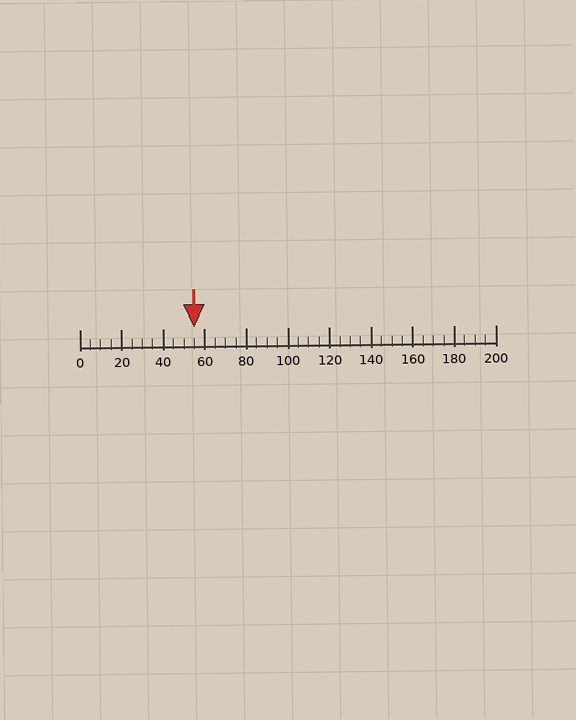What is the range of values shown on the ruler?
The ruler shows values from 0 to 200.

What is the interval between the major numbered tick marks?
The major tick marks are spaced 20 units apart.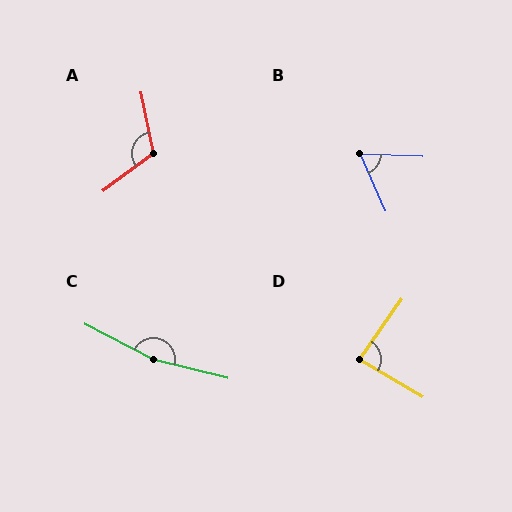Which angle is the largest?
C, at approximately 167 degrees.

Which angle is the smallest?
B, at approximately 64 degrees.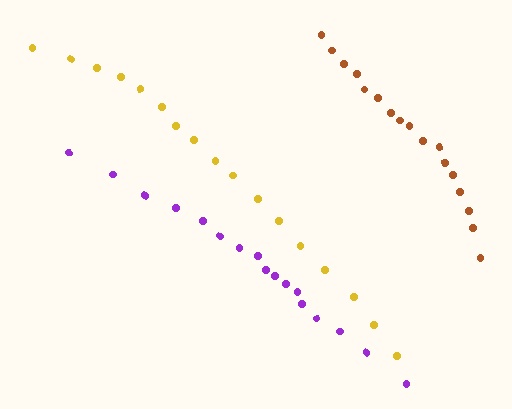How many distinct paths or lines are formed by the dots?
There are 3 distinct paths.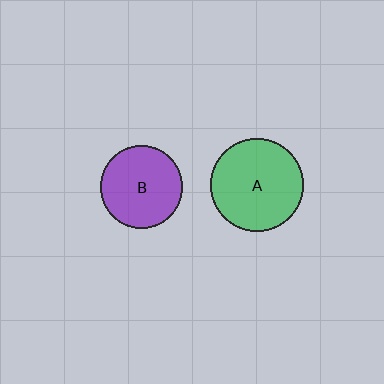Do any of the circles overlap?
No, none of the circles overlap.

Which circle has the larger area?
Circle A (green).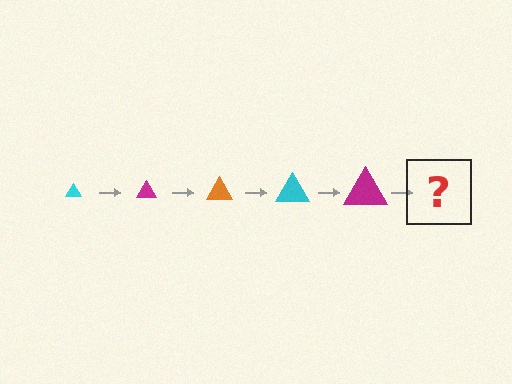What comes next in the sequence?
The next element should be an orange triangle, larger than the previous one.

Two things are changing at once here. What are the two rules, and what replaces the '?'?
The two rules are that the triangle grows larger each step and the color cycles through cyan, magenta, and orange. The '?' should be an orange triangle, larger than the previous one.